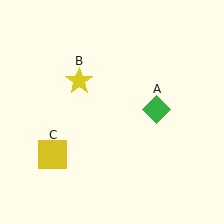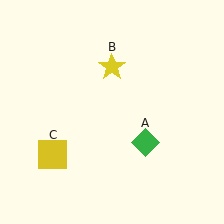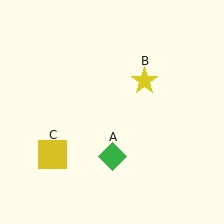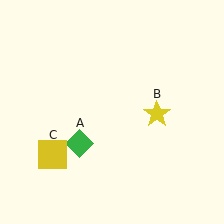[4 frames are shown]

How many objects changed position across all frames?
2 objects changed position: green diamond (object A), yellow star (object B).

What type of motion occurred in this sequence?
The green diamond (object A), yellow star (object B) rotated clockwise around the center of the scene.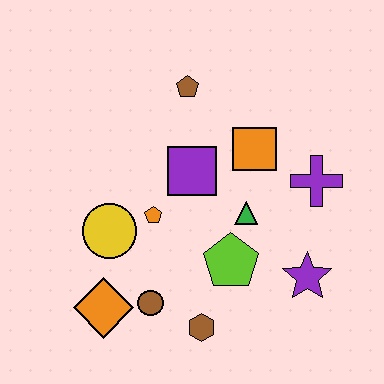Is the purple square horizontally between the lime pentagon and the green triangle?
No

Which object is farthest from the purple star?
The brown pentagon is farthest from the purple star.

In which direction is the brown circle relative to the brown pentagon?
The brown circle is below the brown pentagon.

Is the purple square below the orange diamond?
No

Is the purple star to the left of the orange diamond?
No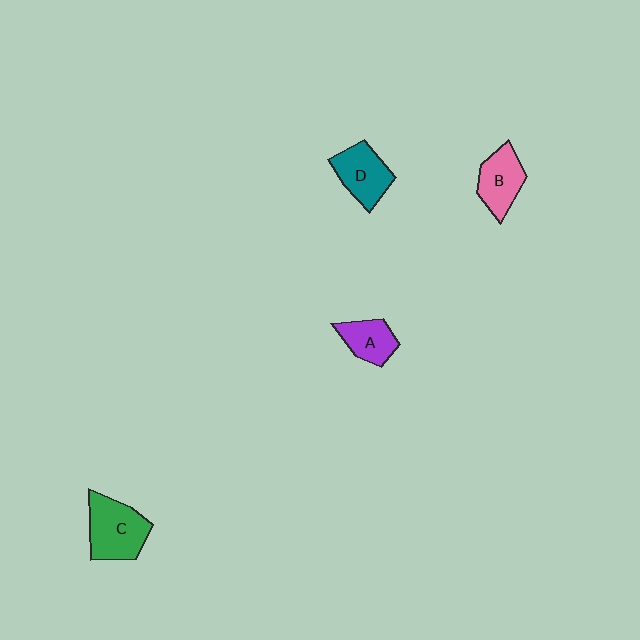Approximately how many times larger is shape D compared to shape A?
Approximately 1.3 times.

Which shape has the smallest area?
Shape A (purple).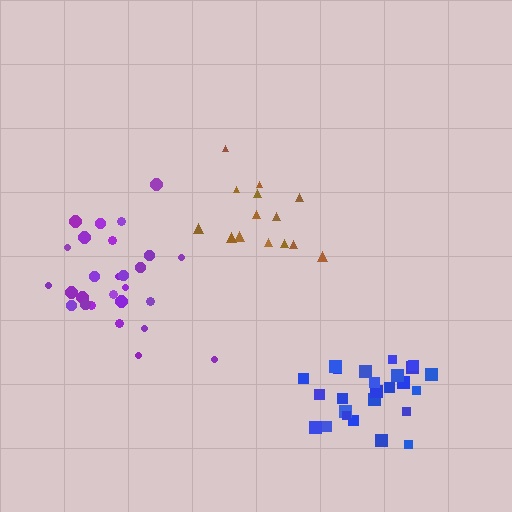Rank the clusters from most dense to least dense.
blue, purple, brown.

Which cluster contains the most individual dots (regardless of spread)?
Purple (27).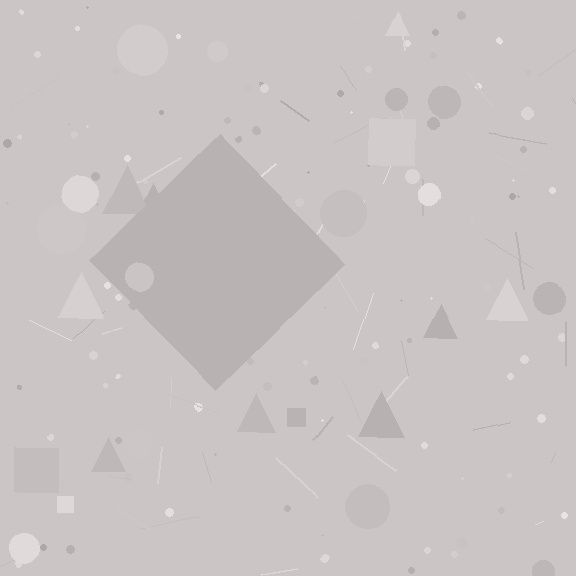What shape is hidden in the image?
A diamond is hidden in the image.